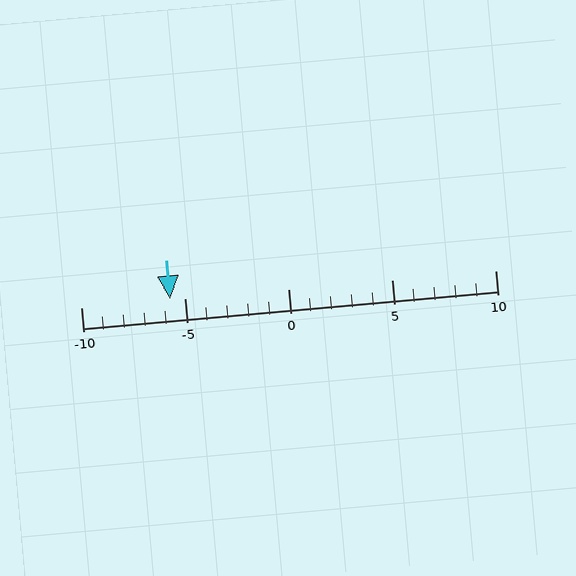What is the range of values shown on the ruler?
The ruler shows values from -10 to 10.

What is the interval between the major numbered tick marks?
The major tick marks are spaced 5 units apart.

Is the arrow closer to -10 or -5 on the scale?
The arrow is closer to -5.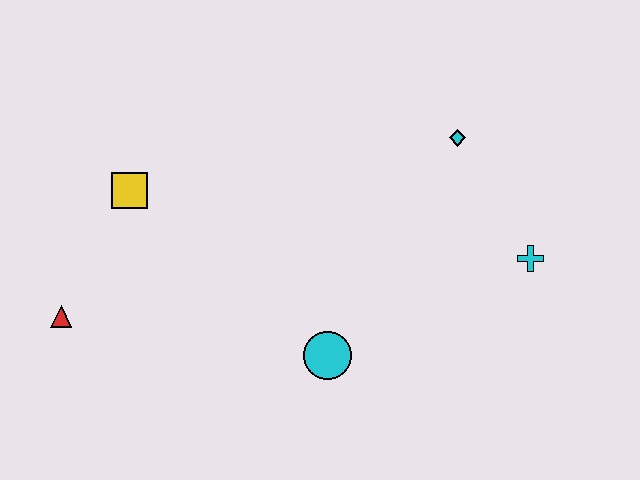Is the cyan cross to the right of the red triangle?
Yes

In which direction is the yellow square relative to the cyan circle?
The yellow square is to the left of the cyan circle.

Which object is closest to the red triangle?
The yellow square is closest to the red triangle.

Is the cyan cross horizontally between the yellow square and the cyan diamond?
No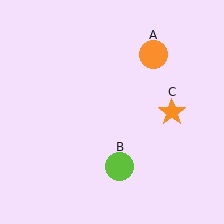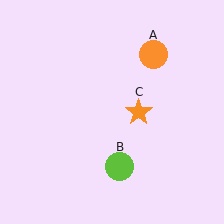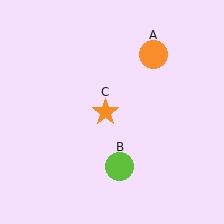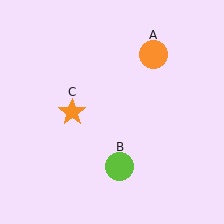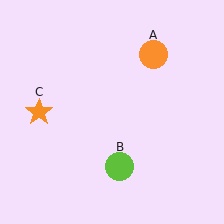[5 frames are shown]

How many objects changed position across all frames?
1 object changed position: orange star (object C).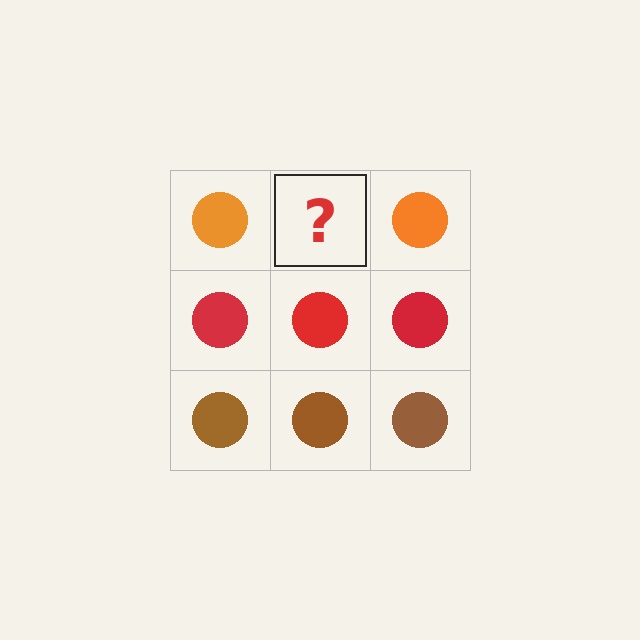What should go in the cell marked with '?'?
The missing cell should contain an orange circle.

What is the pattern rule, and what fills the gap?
The rule is that each row has a consistent color. The gap should be filled with an orange circle.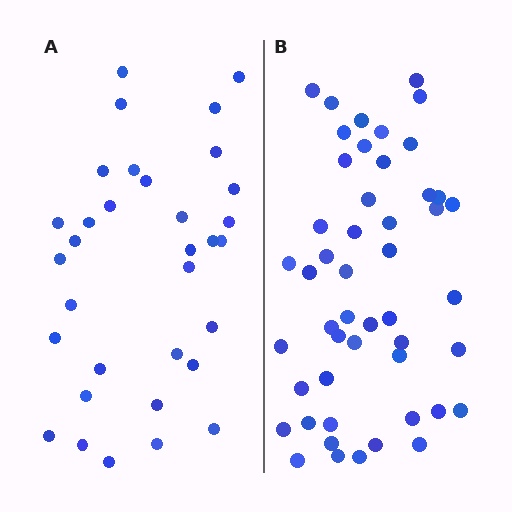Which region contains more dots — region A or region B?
Region B (the right region) has more dots.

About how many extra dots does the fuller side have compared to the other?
Region B has approximately 15 more dots than region A.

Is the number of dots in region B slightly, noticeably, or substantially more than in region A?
Region B has substantially more. The ratio is roughly 1.5 to 1.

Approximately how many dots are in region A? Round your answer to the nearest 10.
About 30 dots. (The exact count is 33, which rounds to 30.)